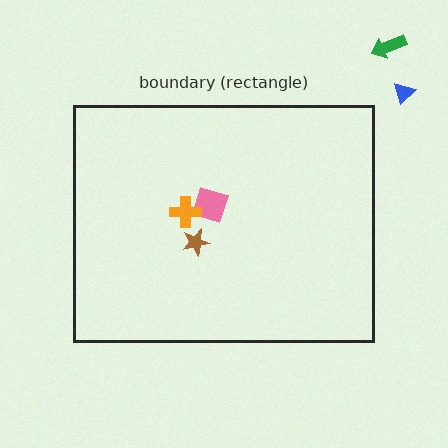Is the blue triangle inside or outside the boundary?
Outside.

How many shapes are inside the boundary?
3 inside, 2 outside.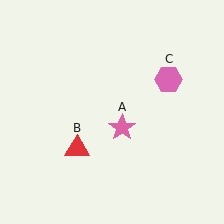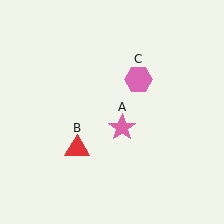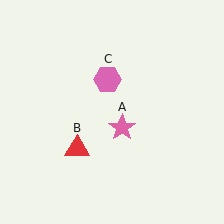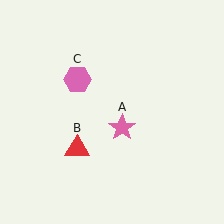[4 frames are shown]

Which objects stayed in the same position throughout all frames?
Pink star (object A) and red triangle (object B) remained stationary.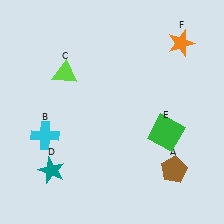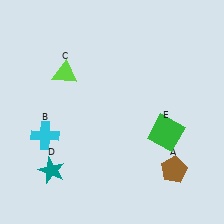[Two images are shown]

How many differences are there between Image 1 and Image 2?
There is 1 difference between the two images.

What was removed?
The orange star (F) was removed in Image 2.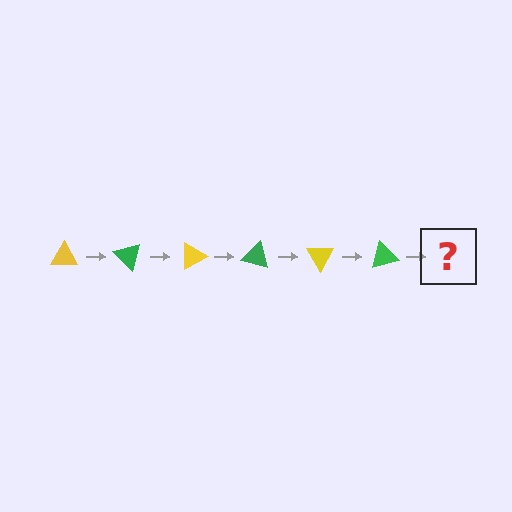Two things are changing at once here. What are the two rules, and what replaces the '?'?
The two rules are that it rotates 45 degrees each step and the color cycles through yellow and green. The '?' should be a yellow triangle, rotated 270 degrees from the start.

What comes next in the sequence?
The next element should be a yellow triangle, rotated 270 degrees from the start.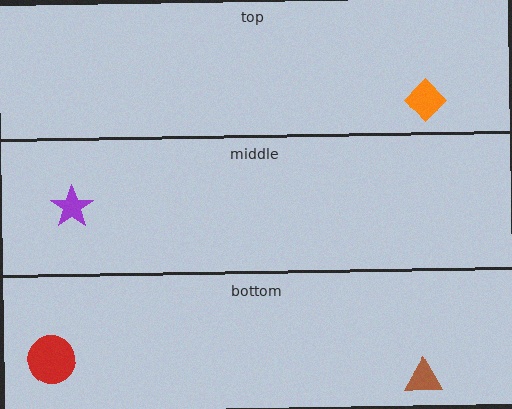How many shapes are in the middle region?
1.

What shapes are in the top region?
The orange diamond.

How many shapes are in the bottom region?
2.